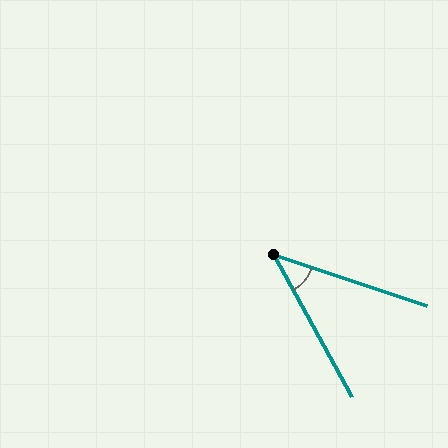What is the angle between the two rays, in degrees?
Approximately 43 degrees.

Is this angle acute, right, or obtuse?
It is acute.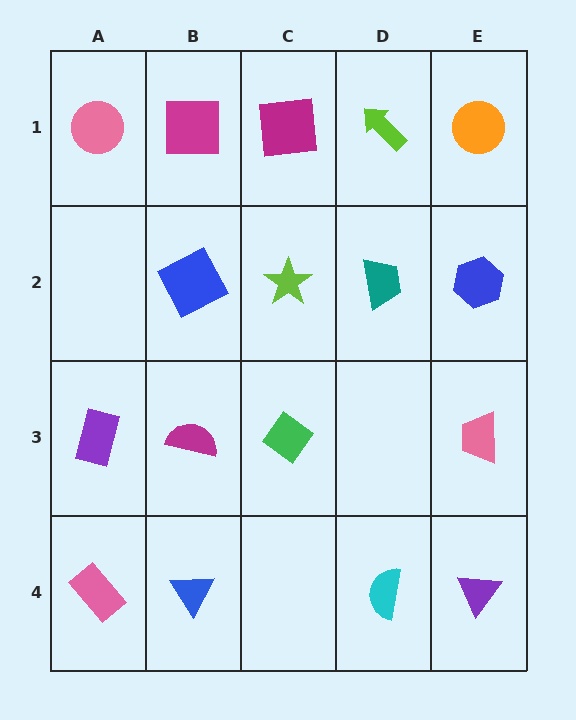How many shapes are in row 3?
4 shapes.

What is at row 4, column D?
A cyan semicircle.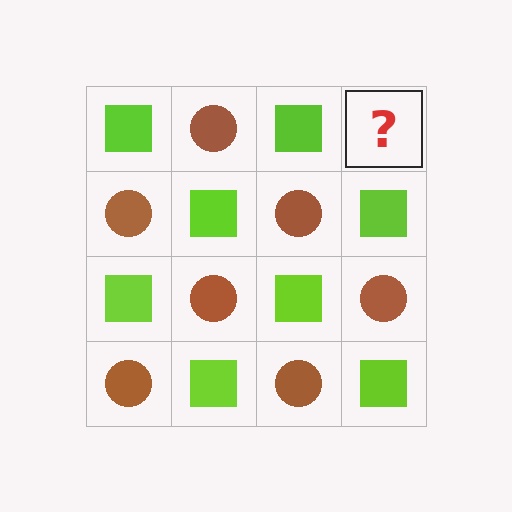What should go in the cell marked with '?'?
The missing cell should contain a brown circle.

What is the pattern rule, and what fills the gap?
The rule is that it alternates lime square and brown circle in a checkerboard pattern. The gap should be filled with a brown circle.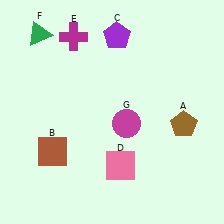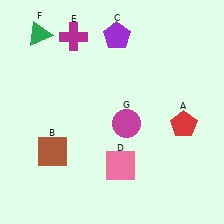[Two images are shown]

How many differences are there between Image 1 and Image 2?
There is 1 difference between the two images.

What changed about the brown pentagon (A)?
In Image 1, A is brown. In Image 2, it changed to red.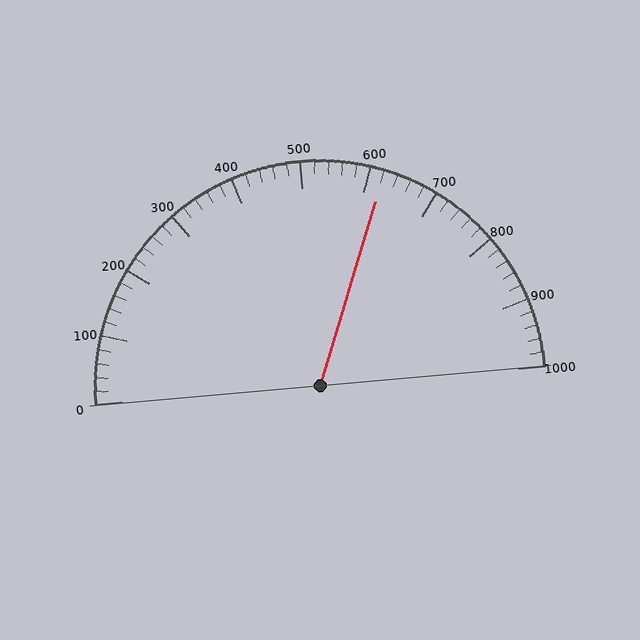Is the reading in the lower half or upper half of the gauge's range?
The reading is in the upper half of the range (0 to 1000).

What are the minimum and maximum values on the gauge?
The gauge ranges from 0 to 1000.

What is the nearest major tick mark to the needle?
The nearest major tick mark is 600.